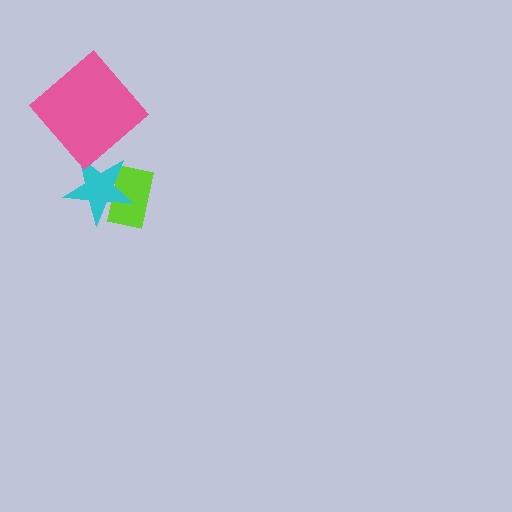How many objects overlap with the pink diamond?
0 objects overlap with the pink diamond.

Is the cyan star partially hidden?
No, no other shape covers it.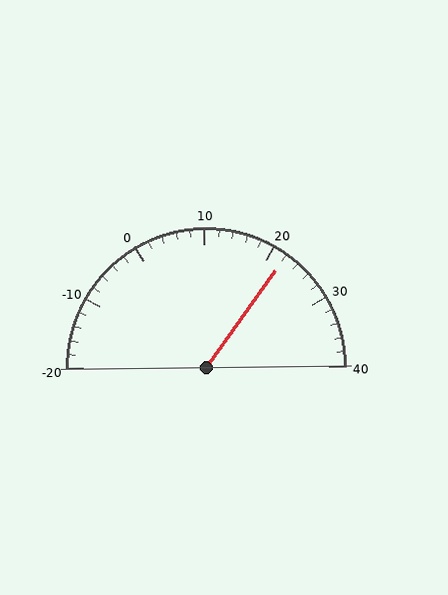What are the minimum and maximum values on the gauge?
The gauge ranges from -20 to 40.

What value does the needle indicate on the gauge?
The needle indicates approximately 22.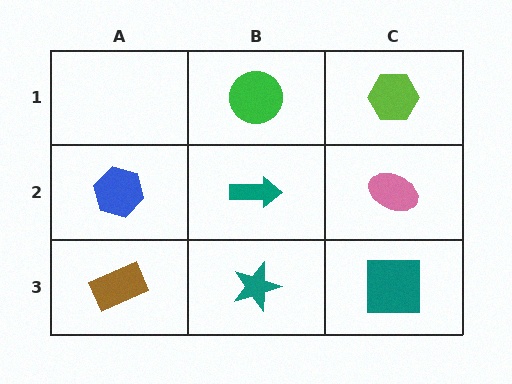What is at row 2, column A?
A blue hexagon.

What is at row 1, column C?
A lime hexagon.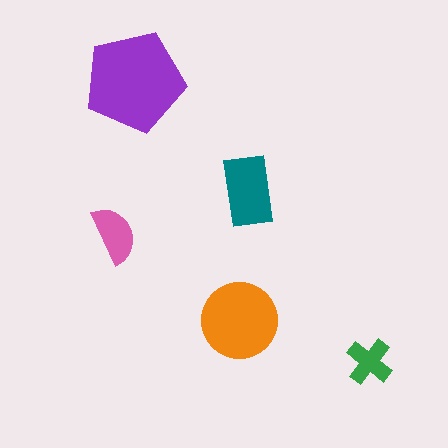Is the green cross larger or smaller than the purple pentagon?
Smaller.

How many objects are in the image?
There are 5 objects in the image.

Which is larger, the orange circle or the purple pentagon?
The purple pentagon.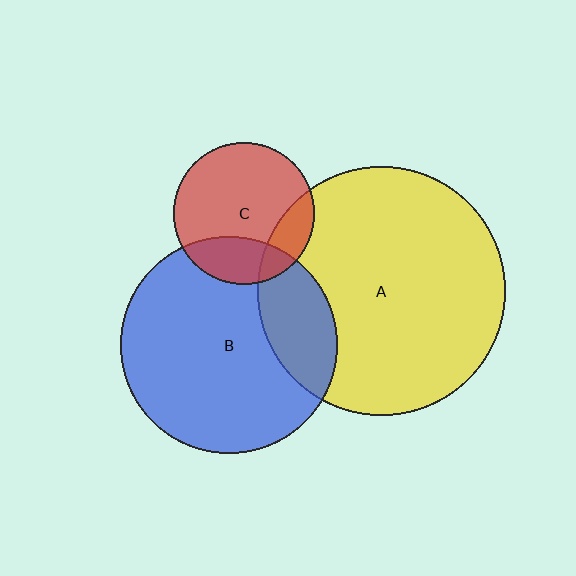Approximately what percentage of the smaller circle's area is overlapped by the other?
Approximately 25%.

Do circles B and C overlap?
Yes.